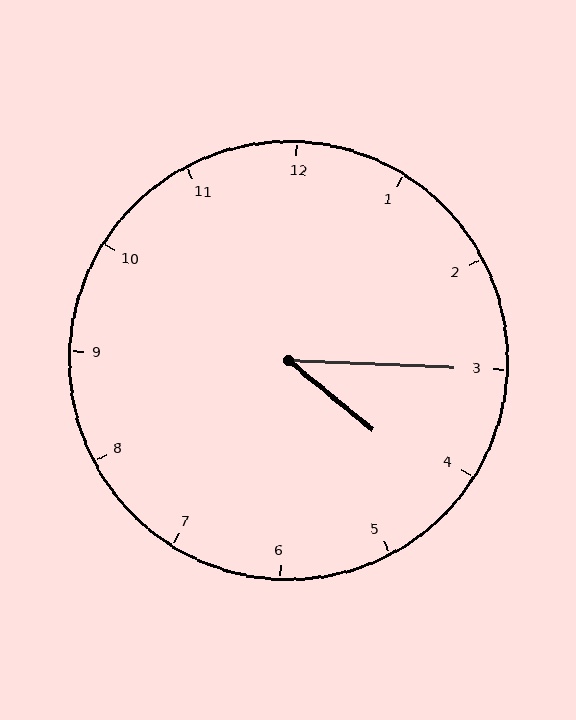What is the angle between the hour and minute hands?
Approximately 38 degrees.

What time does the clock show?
4:15.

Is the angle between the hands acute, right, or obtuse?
It is acute.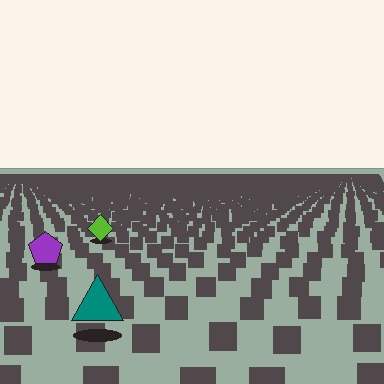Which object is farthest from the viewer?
The lime diamond is farthest from the viewer. It appears smaller and the ground texture around it is denser.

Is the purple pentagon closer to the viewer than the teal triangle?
No. The teal triangle is closer — you can tell from the texture gradient: the ground texture is coarser near it.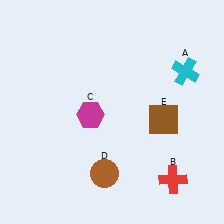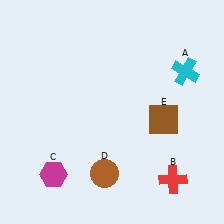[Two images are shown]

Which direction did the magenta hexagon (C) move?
The magenta hexagon (C) moved down.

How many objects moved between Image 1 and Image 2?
1 object moved between the two images.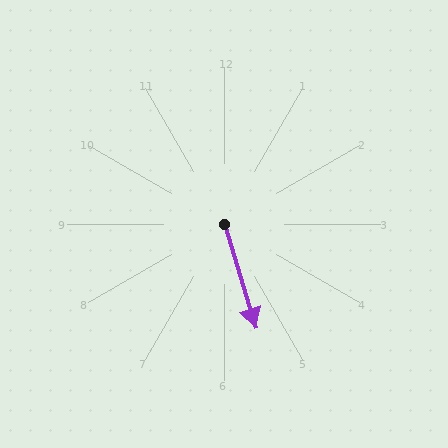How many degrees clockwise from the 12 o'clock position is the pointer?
Approximately 163 degrees.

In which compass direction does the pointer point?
South.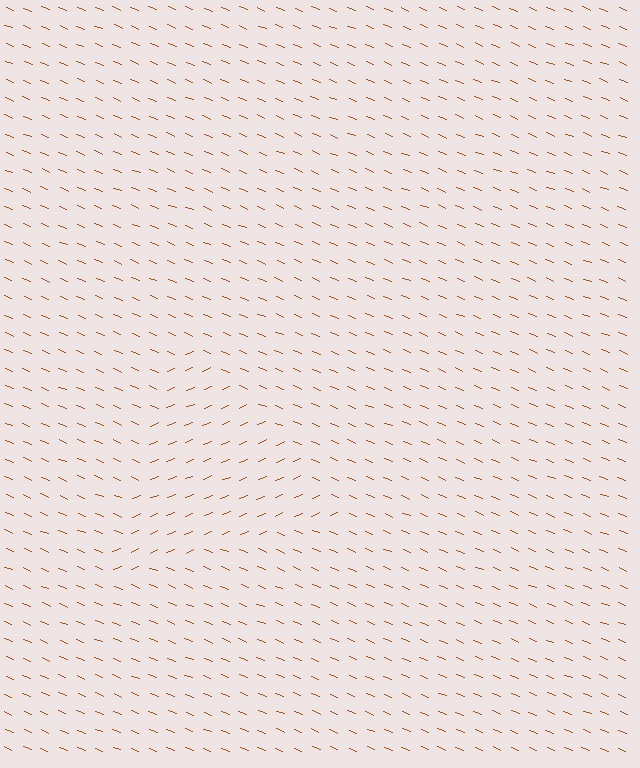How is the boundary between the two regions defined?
The boundary is defined purely by a change in line orientation (approximately 45 degrees difference). All lines are the same color and thickness.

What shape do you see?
I see a triangle.